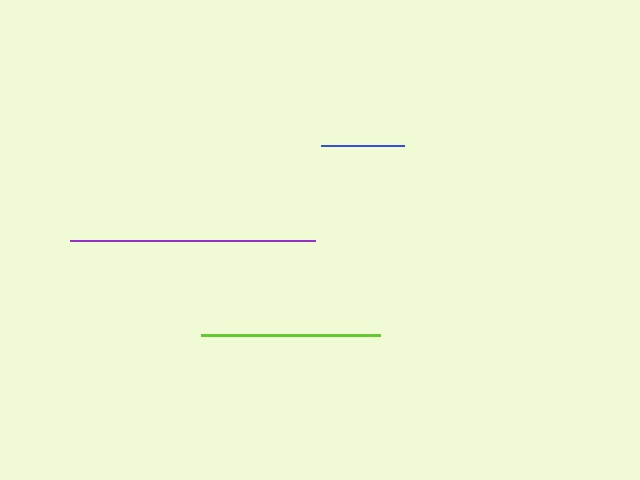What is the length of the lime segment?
The lime segment is approximately 179 pixels long.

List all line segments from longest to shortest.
From longest to shortest: purple, lime, blue.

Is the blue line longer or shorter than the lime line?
The lime line is longer than the blue line.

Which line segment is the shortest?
The blue line is the shortest at approximately 82 pixels.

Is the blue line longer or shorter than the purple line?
The purple line is longer than the blue line.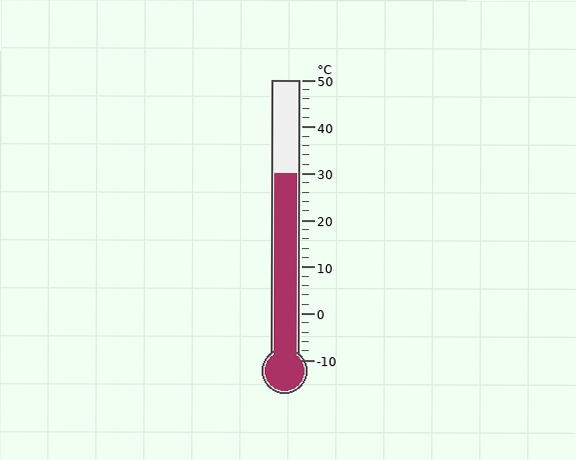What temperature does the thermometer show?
The thermometer shows approximately 30°C.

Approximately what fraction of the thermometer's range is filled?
The thermometer is filled to approximately 65% of its range.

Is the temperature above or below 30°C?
The temperature is at 30°C.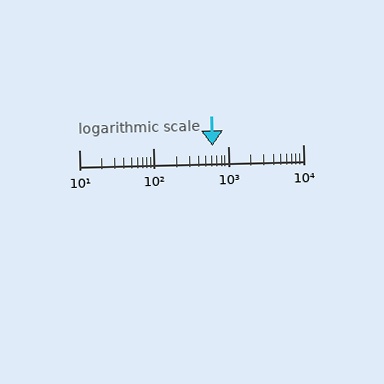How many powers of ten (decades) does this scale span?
The scale spans 3 decades, from 10 to 10000.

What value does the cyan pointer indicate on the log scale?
The pointer indicates approximately 620.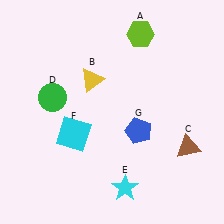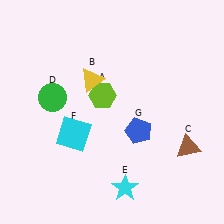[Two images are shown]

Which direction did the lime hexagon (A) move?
The lime hexagon (A) moved down.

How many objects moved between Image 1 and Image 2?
1 object moved between the two images.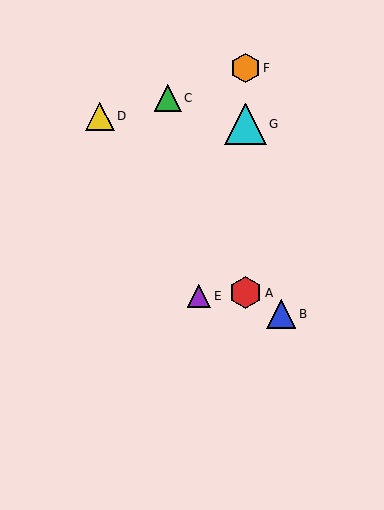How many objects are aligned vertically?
3 objects (A, F, G) are aligned vertically.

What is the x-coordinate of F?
Object F is at x≈245.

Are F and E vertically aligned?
No, F is at x≈245 and E is at x≈199.